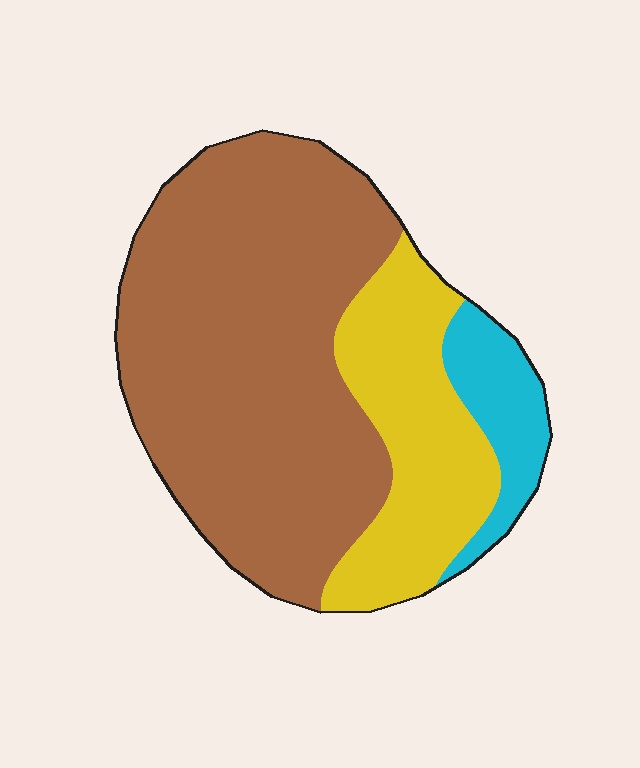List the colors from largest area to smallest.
From largest to smallest: brown, yellow, cyan.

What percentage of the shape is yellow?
Yellow takes up between a quarter and a half of the shape.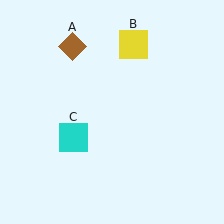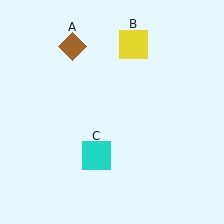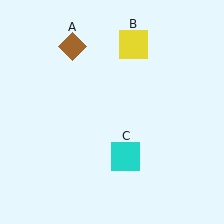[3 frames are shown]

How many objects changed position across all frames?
1 object changed position: cyan square (object C).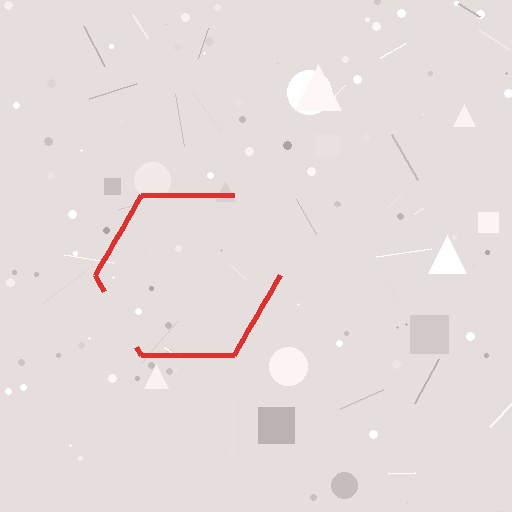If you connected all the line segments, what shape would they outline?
They would outline a hexagon.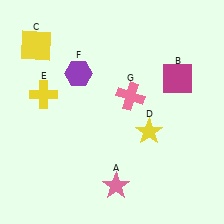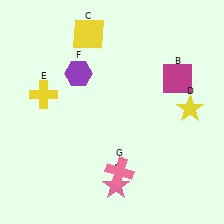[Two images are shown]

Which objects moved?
The objects that moved are: the yellow square (C), the yellow star (D), the pink cross (G).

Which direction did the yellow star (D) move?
The yellow star (D) moved right.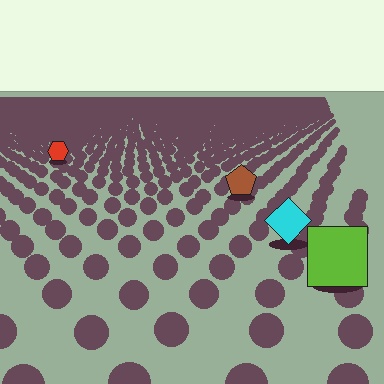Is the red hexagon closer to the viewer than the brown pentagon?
No. The brown pentagon is closer — you can tell from the texture gradient: the ground texture is coarser near it.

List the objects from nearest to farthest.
From nearest to farthest: the lime square, the cyan diamond, the brown pentagon, the red hexagon.